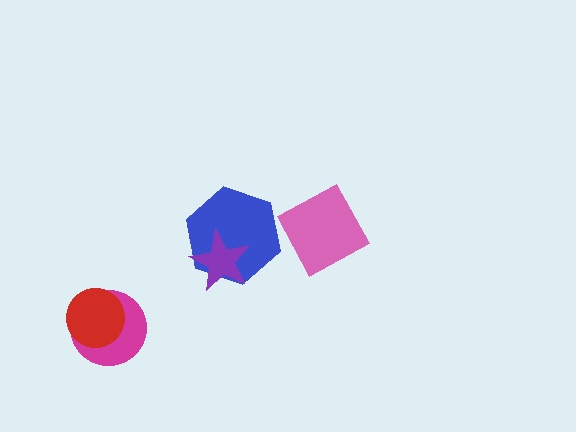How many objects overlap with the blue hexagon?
1 object overlaps with the blue hexagon.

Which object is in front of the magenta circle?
The red circle is in front of the magenta circle.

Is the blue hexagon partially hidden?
Yes, it is partially covered by another shape.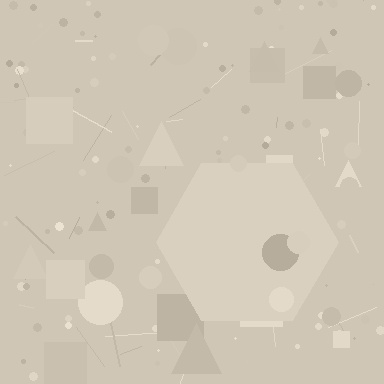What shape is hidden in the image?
A hexagon is hidden in the image.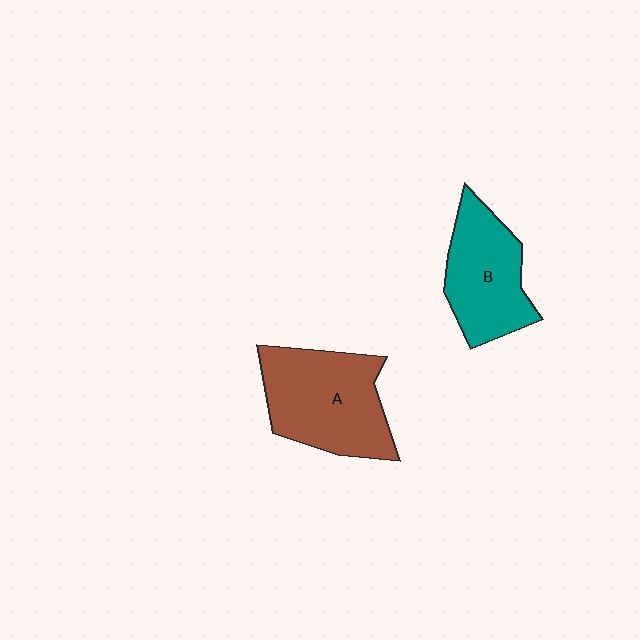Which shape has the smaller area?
Shape B (teal).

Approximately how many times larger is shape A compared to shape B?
Approximately 1.3 times.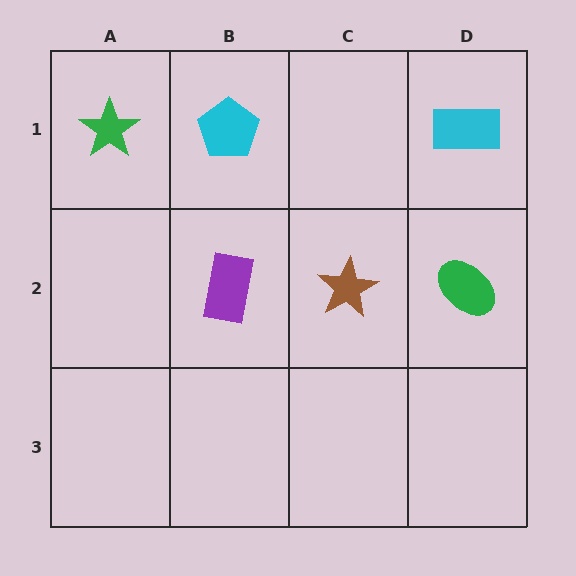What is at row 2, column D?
A green ellipse.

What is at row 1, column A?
A green star.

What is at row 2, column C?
A brown star.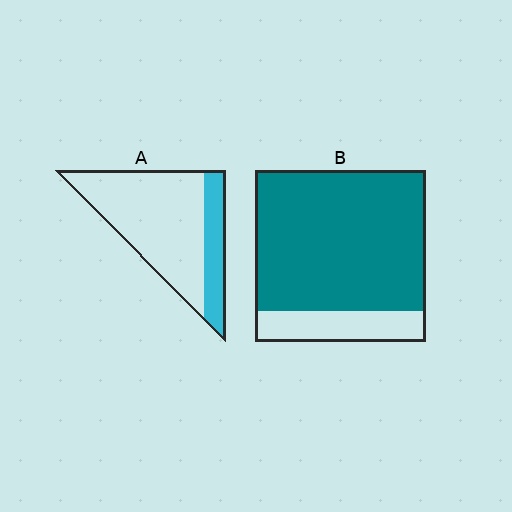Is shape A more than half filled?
No.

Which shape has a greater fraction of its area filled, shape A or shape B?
Shape B.